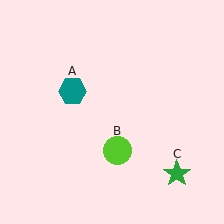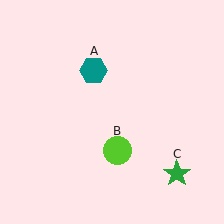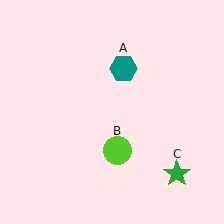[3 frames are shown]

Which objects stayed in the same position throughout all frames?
Lime circle (object B) and green star (object C) remained stationary.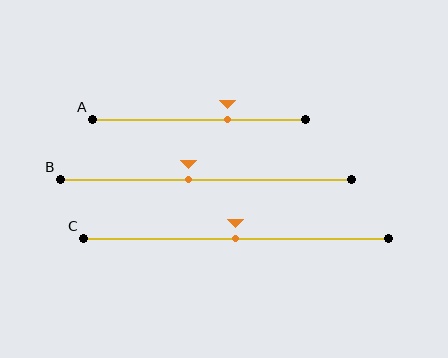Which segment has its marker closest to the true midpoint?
Segment C has its marker closest to the true midpoint.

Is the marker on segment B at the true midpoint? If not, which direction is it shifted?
No, the marker on segment B is shifted to the left by about 6% of the segment length.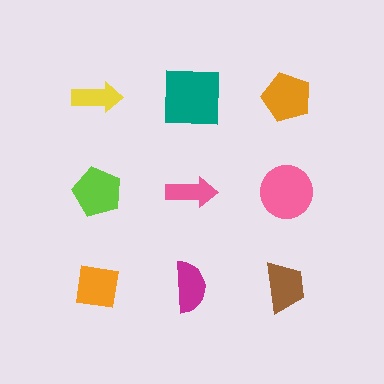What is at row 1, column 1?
A yellow arrow.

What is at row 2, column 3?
A pink circle.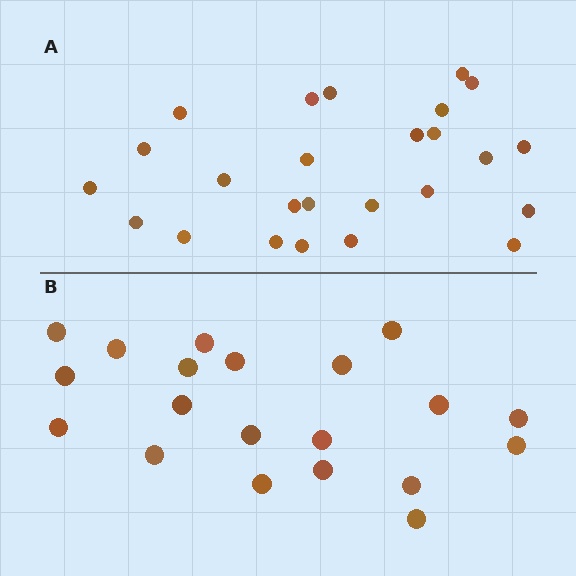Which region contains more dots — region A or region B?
Region A (the top region) has more dots.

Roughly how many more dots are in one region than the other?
Region A has about 5 more dots than region B.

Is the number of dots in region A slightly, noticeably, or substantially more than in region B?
Region A has noticeably more, but not dramatically so. The ratio is roughly 1.2 to 1.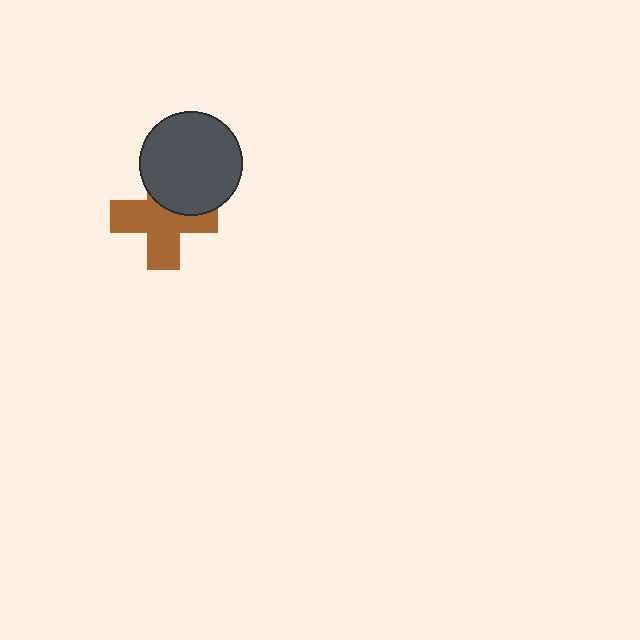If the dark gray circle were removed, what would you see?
You would see the complete brown cross.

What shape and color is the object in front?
The object in front is a dark gray circle.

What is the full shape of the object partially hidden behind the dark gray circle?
The partially hidden object is a brown cross.